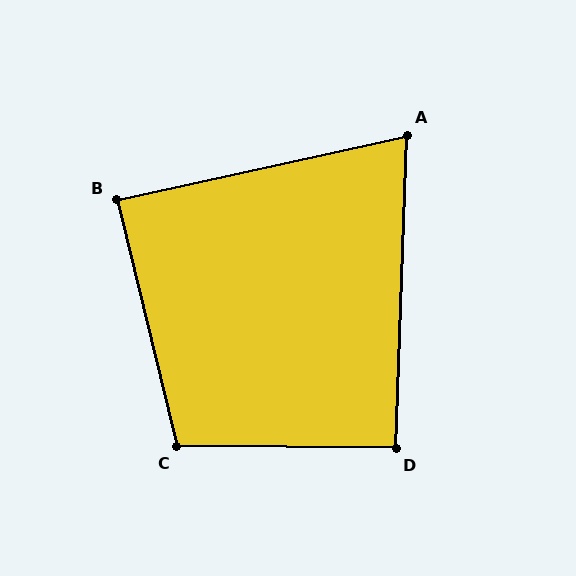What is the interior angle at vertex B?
Approximately 89 degrees (approximately right).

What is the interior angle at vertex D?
Approximately 91 degrees (approximately right).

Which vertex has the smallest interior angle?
A, at approximately 76 degrees.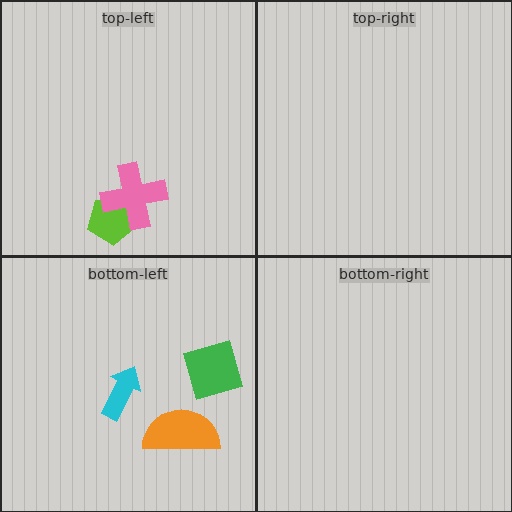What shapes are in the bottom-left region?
The green diamond, the cyan arrow, the orange semicircle.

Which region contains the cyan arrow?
The bottom-left region.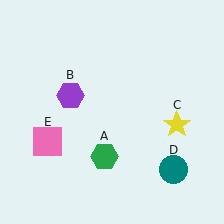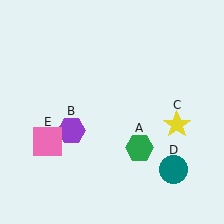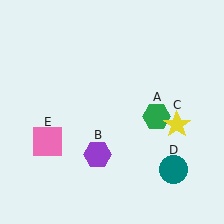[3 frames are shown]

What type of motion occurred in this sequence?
The green hexagon (object A), purple hexagon (object B) rotated counterclockwise around the center of the scene.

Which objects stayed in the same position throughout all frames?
Yellow star (object C) and teal circle (object D) and pink square (object E) remained stationary.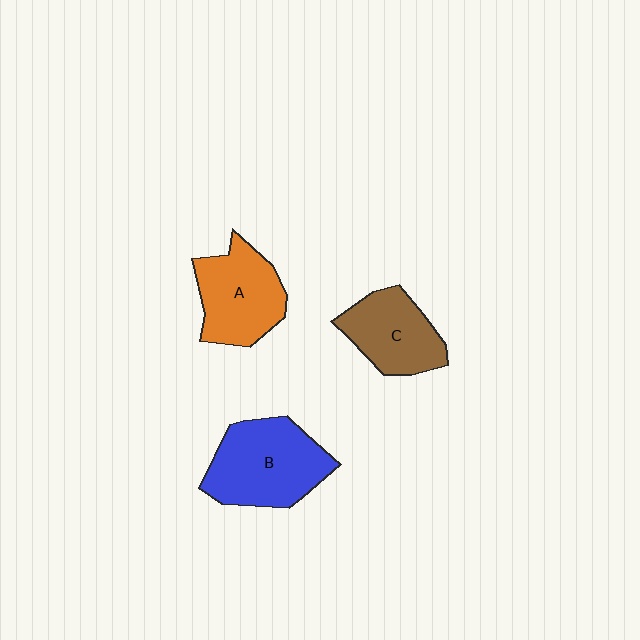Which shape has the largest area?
Shape B (blue).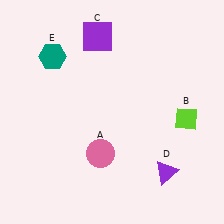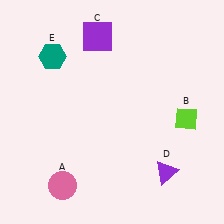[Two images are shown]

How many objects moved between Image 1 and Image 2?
1 object moved between the two images.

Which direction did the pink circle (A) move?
The pink circle (A) moved left.